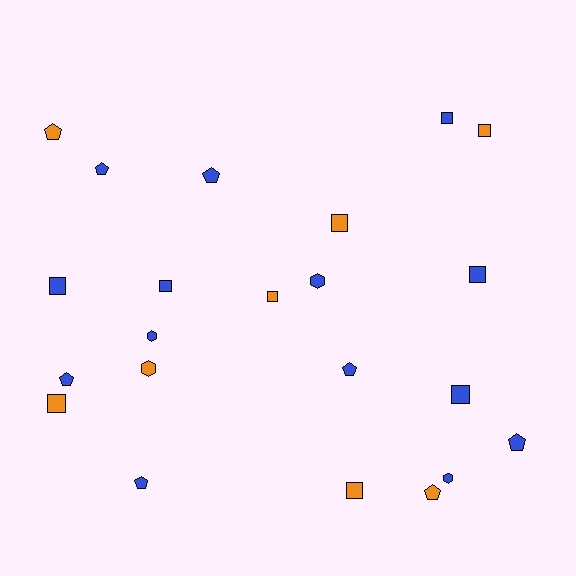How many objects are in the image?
There are 22 objects.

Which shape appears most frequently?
Square, with 10 objects.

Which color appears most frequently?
Blue, with 14 objects.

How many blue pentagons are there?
There are 6 blue pentagons.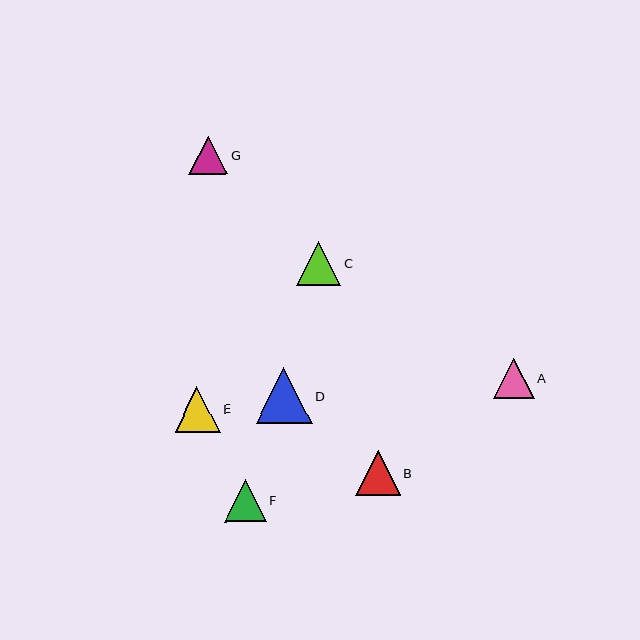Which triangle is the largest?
Triangle D is the largest with a size of approximately 56 pixels.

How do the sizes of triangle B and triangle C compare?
Triangle B and triangle C are approximately the same size.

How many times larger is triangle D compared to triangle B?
Triangle D is approximately 1.3 times the size of triangle B.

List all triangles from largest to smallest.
From largest to smallest: D, E, B, C, F, A, G.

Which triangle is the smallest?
Triangle G is the smallest with a size of approximately 39 pixels.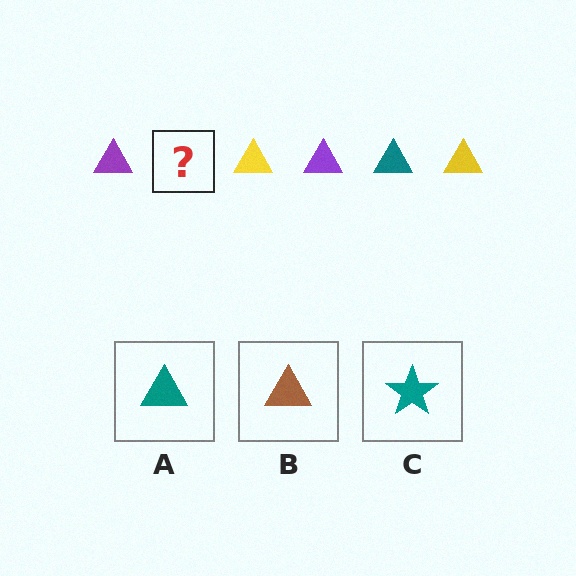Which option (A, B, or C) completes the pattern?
A.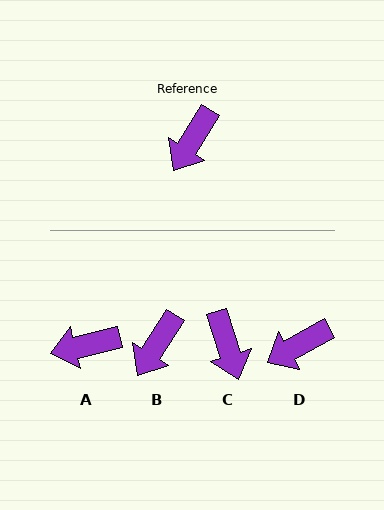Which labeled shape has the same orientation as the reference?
B.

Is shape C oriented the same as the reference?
No, it is off by about 50 degrees.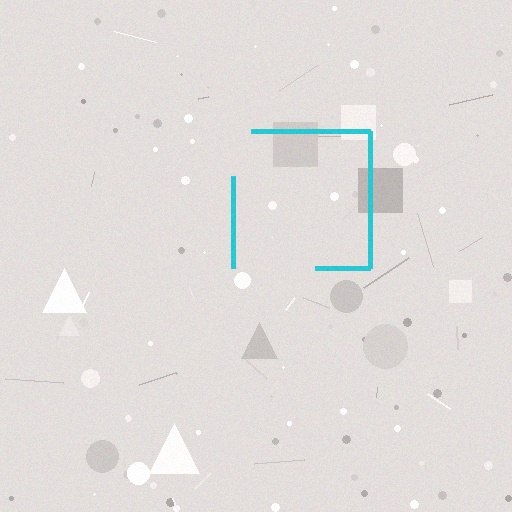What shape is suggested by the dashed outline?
The dashed outline suggests a square.